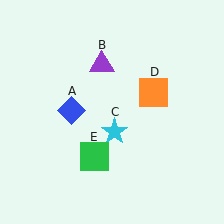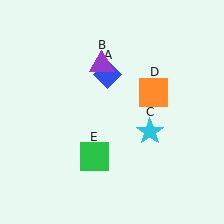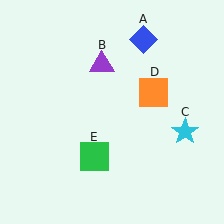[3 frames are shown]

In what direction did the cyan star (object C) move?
The cyan star (object C) moved right.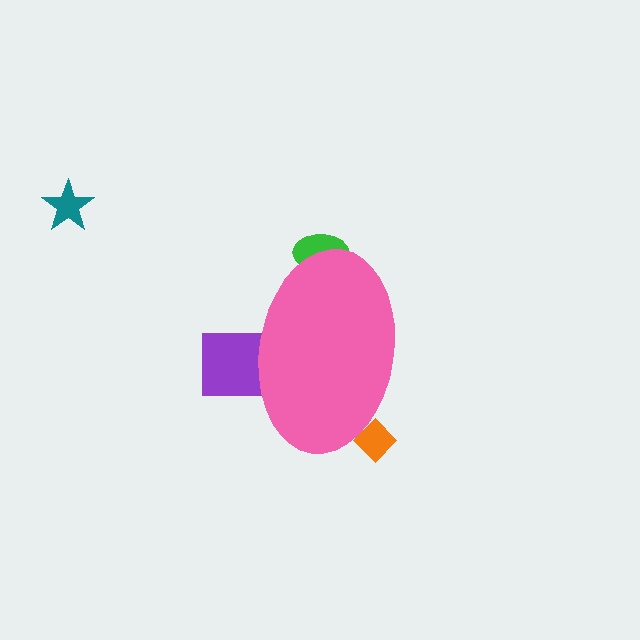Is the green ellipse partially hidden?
Yes, the green ellipse is partially hidden behind the pink ellipse.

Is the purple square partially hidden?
Yes, the purple square is partially hidden behind the pink ellipse.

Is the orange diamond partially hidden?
Yes, the orange diamond is partially hidden behind the pink ellipse.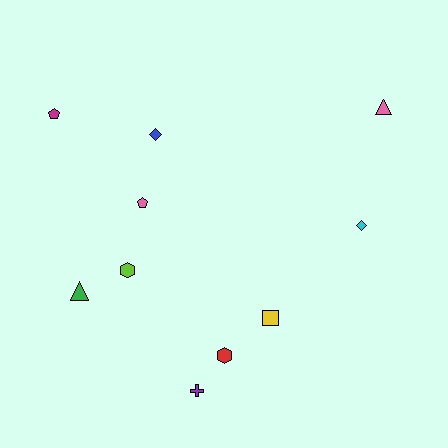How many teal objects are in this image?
There are no teal objects.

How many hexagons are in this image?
There are 2 hexagons.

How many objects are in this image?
There are 10 objects.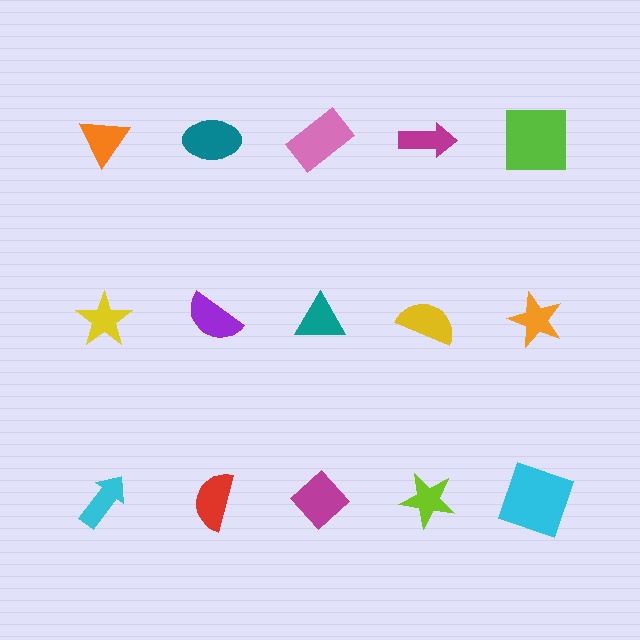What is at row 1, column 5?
A lime square.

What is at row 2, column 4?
A yellow semicircle.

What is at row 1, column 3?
A pink rectangle.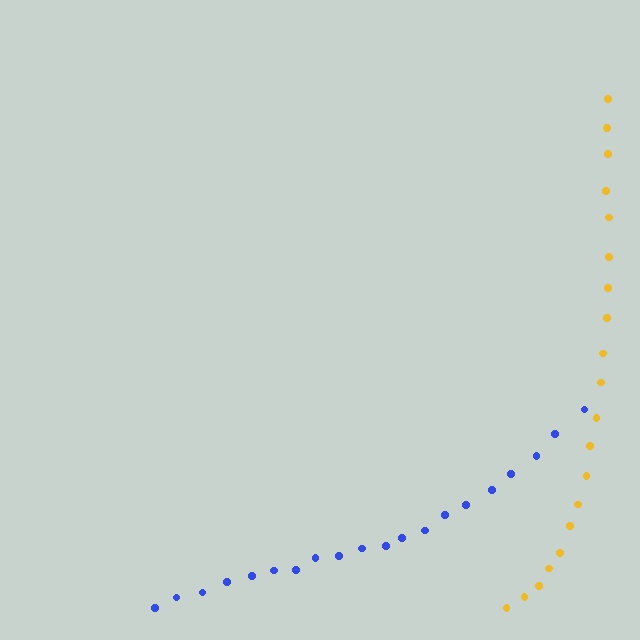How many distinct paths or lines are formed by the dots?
There are 2 distinct paths.